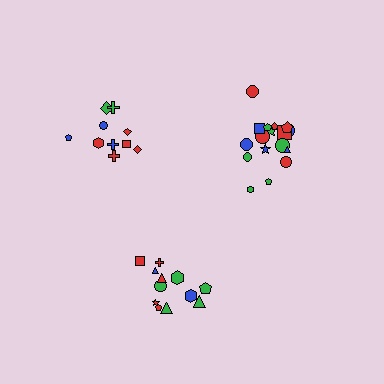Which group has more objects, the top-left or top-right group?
The top-right group.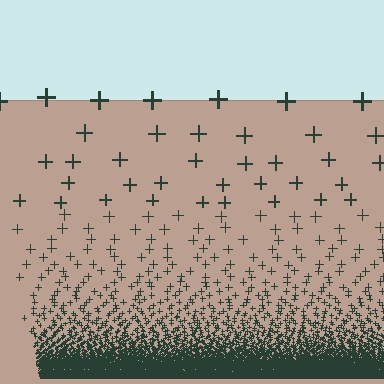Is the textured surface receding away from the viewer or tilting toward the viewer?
The surface appears to tilt toward the viewer. Texture elements get larger and sparser toward the top.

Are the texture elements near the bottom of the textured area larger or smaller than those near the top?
Smaller. The gradient is inverted — elements near the bottom are smaller and denser.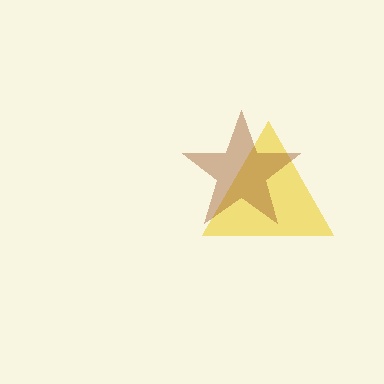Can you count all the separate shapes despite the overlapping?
Yes, there are 2 separate shapes.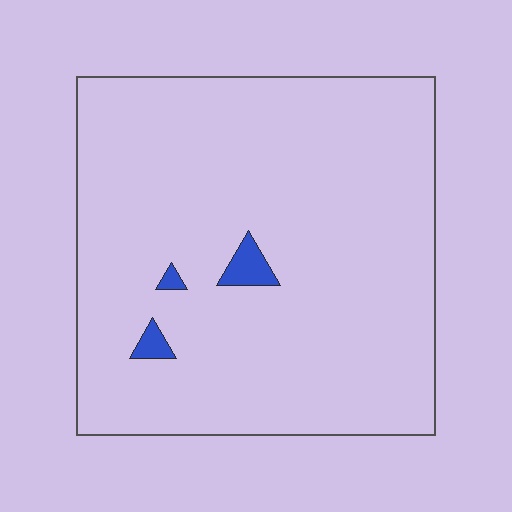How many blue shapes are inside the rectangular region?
3.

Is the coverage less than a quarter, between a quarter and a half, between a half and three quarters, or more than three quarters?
Less than a quarter.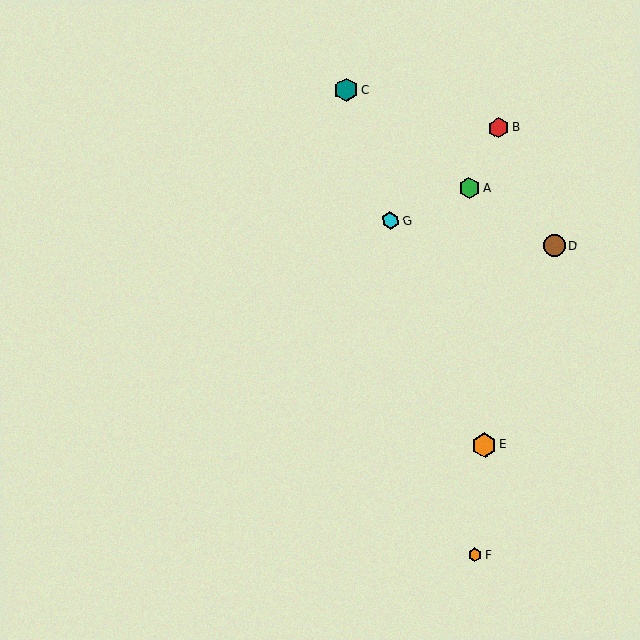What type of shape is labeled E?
Shape E is an orange hexagon.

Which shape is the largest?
The orange hexagon (labeled E) is the largest.